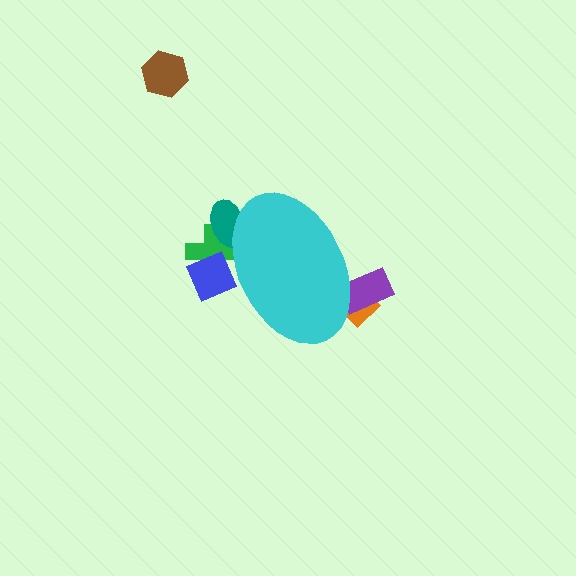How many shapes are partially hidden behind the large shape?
5 shapes are partially hidden.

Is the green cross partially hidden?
Yes, the green cross is partially hidden behind the cyan ellipse.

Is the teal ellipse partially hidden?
Yes, the teal ellipse is partially hidden behind the cyan ellipse.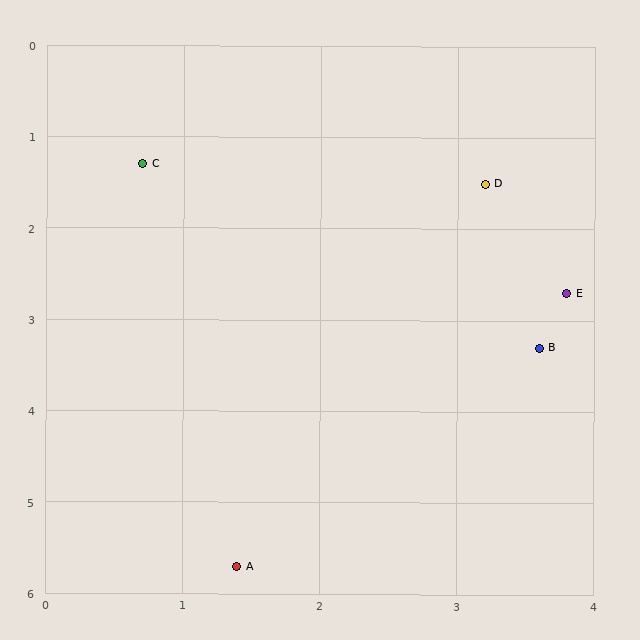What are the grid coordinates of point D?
Point D is at approximately (3.2, 1.5).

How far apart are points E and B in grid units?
Points E and B are about 0.6 grid units apart.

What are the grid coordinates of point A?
Point A is at approximately (1.4, 5.7).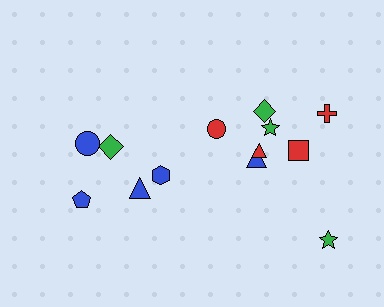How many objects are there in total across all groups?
There are 13 objects.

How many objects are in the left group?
There are 5 objects.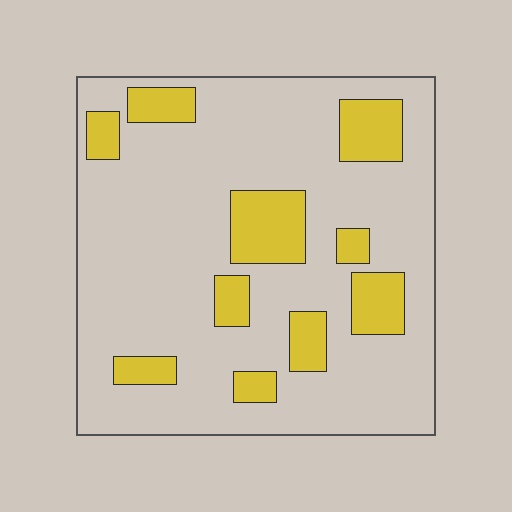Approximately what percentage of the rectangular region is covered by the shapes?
Approximately 20%.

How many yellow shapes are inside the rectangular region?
10.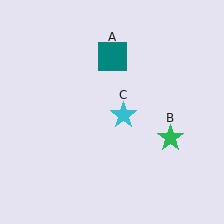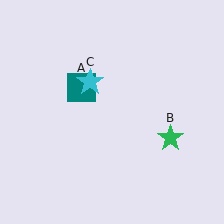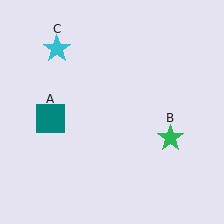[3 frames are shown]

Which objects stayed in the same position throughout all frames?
Green star (object B) remained stationary.